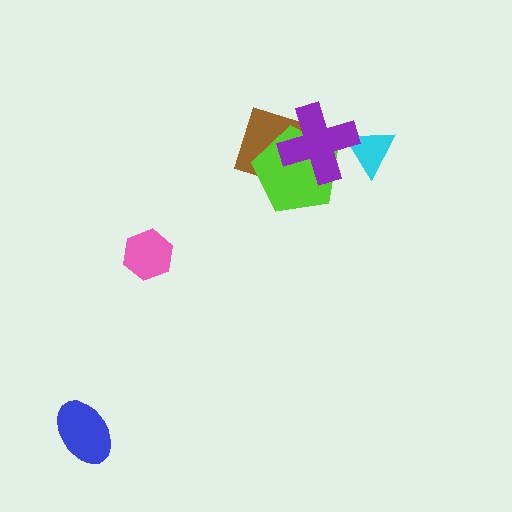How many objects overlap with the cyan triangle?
1 object overlaps with the cyan triangle.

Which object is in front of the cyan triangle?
The purple cross is in front of the cyan triangle.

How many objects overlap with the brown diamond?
2 objects overlap with the brown diamond.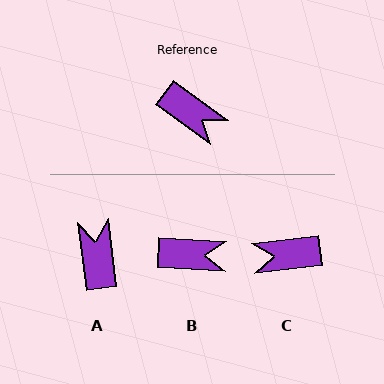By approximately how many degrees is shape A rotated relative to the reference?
Approximately 134 degrees counter-clockwise.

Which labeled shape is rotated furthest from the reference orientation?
C, about 137 degrees away.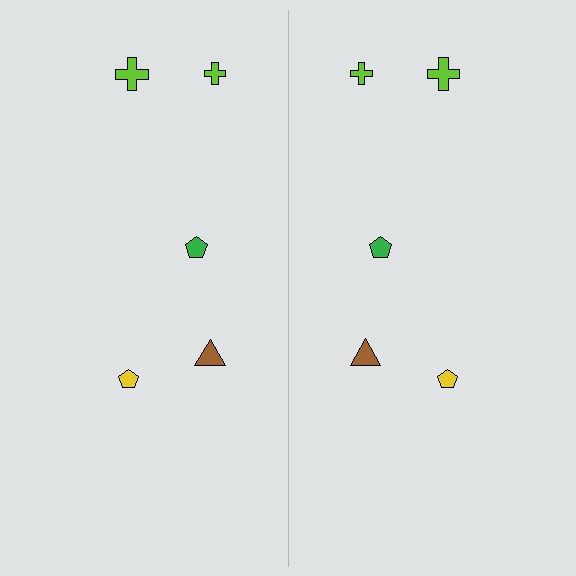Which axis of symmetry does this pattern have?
The pattern has a vertical axis of symmetry running through the center of the image.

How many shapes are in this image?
There are 10 shapes in this image.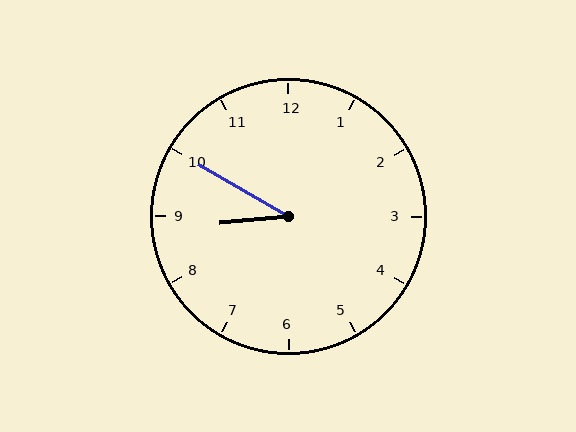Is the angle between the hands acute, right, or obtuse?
It is acute.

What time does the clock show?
8:50.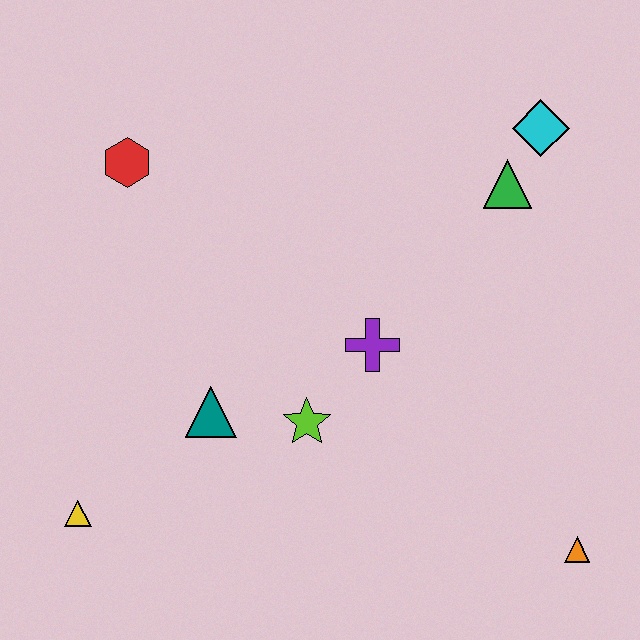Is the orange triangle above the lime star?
No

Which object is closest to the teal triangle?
The lime star is closest to the teal triangle.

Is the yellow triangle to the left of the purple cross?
Yes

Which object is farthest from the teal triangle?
The cyan diamond is farthest from the teal triangle.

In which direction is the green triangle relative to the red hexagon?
The green triangle is to the right of the red hexagon.